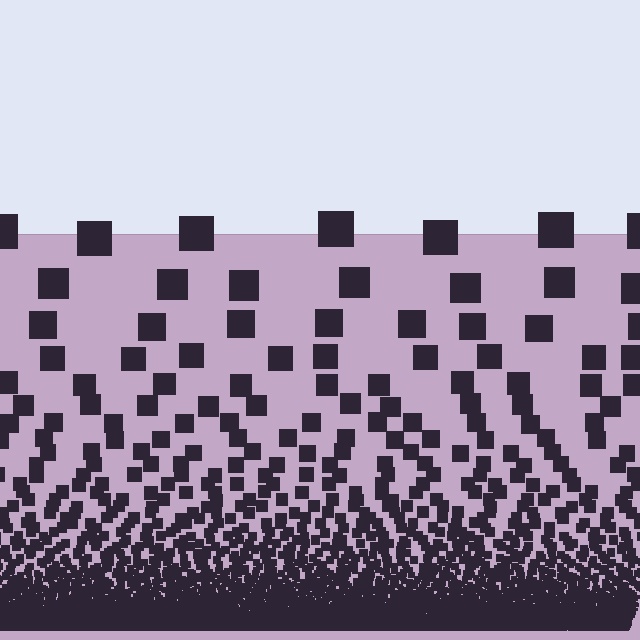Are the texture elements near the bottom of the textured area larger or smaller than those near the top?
Smaller. The gradient is inverted — elements near the bottom are smaller and denser.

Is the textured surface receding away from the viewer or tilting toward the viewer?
The surface appears to tilt toward the viewer. Texture elements get larger and sparser toward the top.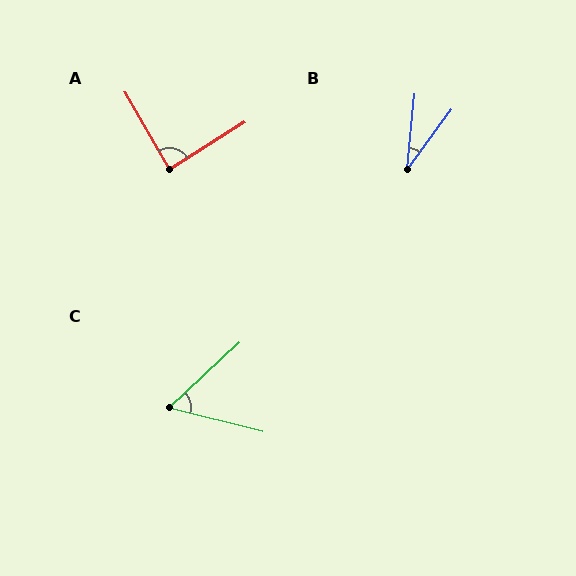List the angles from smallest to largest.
B (31°), C (57°), A (88°).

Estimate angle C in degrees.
Approximately 57 degrees.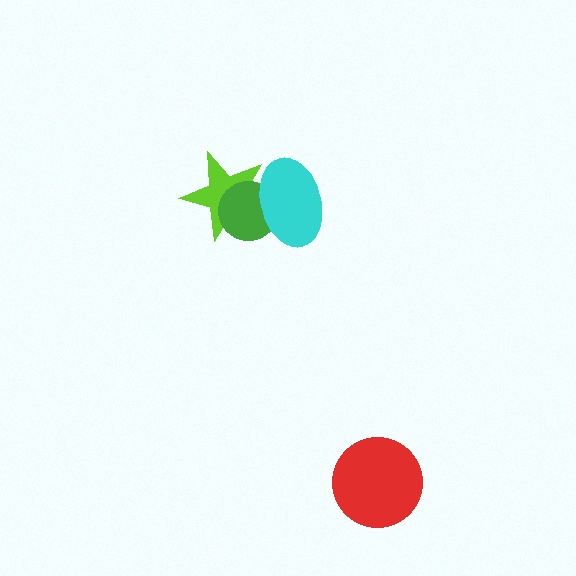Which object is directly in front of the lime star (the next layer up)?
The green circle is directly in front of the lime star.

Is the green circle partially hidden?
Yes, it is partially covered by another shape.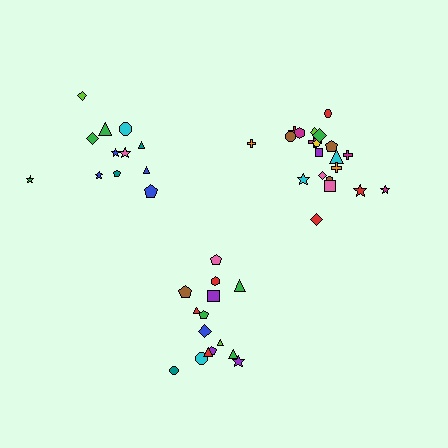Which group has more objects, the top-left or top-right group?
The top-right group.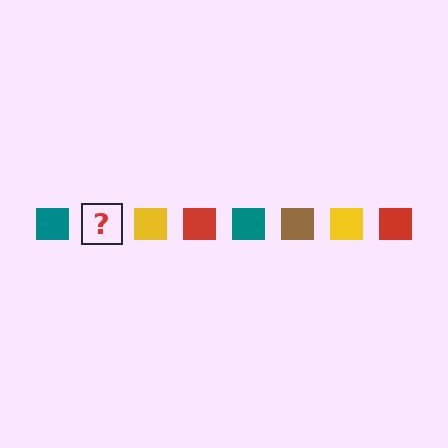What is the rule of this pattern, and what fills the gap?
The rule is that the pattern cycles through teal, brown, yellow, red squares. The gap should be filled with a brown square.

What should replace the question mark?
The question mark should be replaced with a brown square.